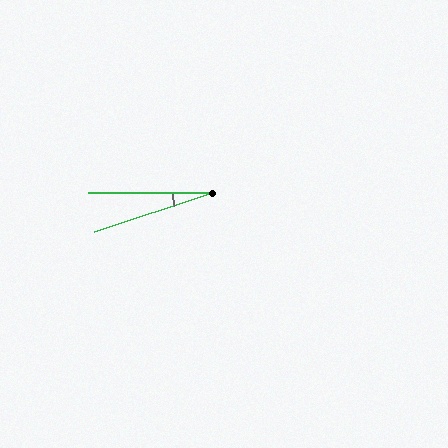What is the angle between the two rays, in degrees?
Approximately 18 degrees.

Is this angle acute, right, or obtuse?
It is acute.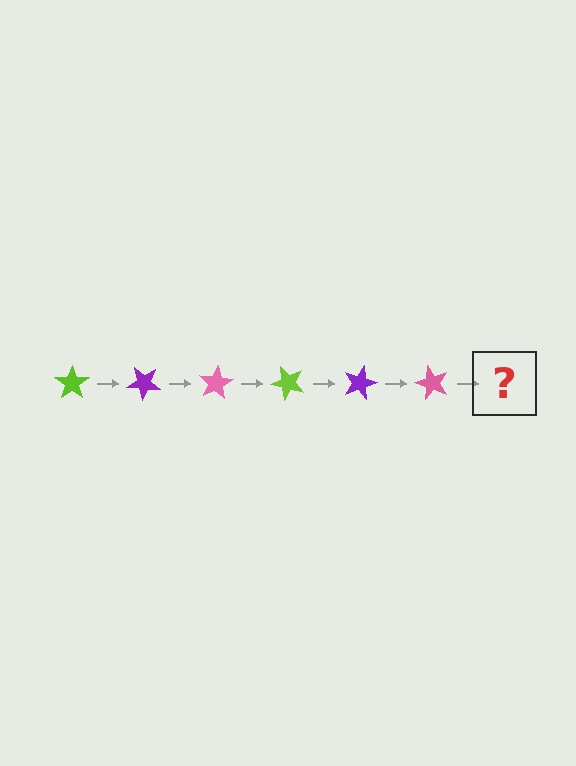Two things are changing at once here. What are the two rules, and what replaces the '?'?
The two rules are that it rotates 40 degrees each step and the color cycles through lime, purple, and pink. The '?' should be a lime star, rotated 240 degrees from the start.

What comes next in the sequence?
The next element should be a lime star, rotated 240 degrees from the start.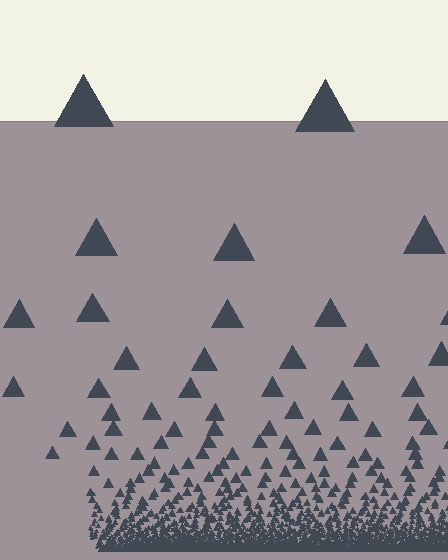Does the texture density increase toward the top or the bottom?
Density increases toward the bottom.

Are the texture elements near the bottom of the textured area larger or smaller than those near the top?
Smaller. The gradient is inverted — elements near the bottom are smaller and denser.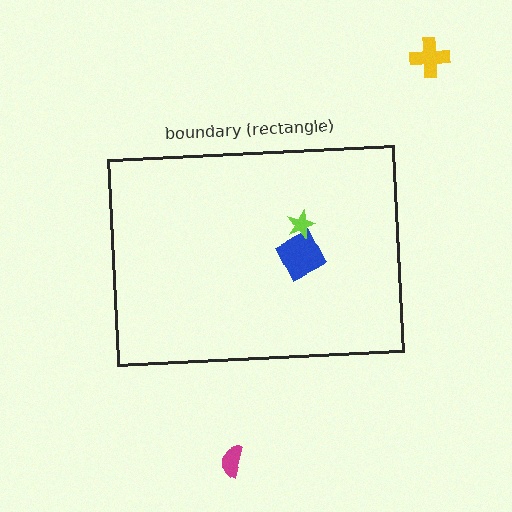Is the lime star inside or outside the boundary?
Inside.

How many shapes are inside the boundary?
2 inside, 2 outside.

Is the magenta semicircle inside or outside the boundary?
Outside.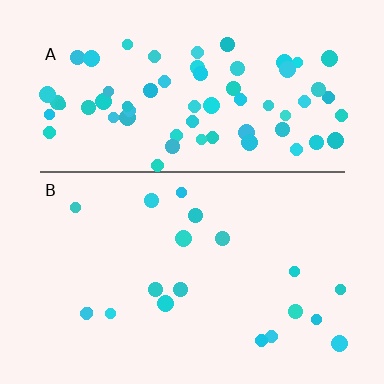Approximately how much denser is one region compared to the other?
Approximately 3.5× — region A over region B.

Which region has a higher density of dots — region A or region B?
A (the top).